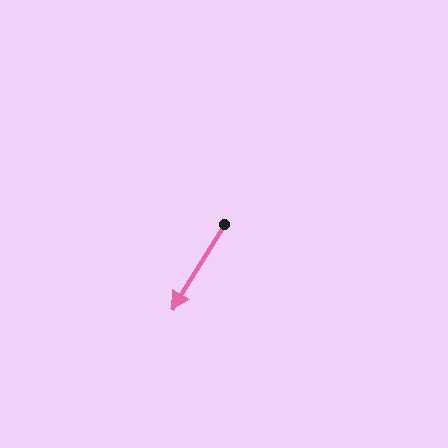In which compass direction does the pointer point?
Southwest.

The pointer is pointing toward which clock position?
Roughly 7 o'clock.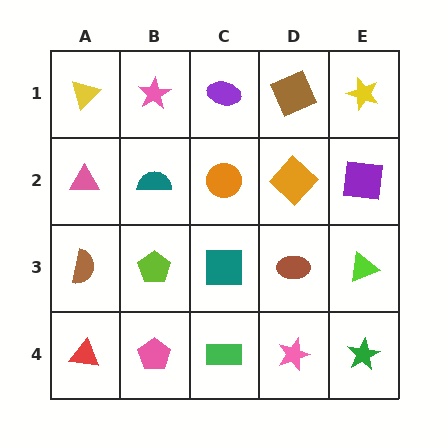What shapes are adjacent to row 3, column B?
A teal semicircle (row 2, column B), a pink pentagon (row 4, column B), a brown semicircle (row 3, column A), a teal square (row 3, column C).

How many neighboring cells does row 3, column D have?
4.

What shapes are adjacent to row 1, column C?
An orange circle (row 2, column C), a pink star (row 1, column B), a brown square (row 1, column D).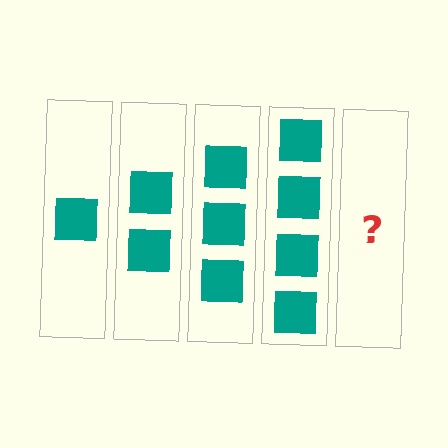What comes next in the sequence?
The next element should be 5 squares.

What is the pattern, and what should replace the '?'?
The pattern is that each step adds one more square. The '?' should be 5 squares.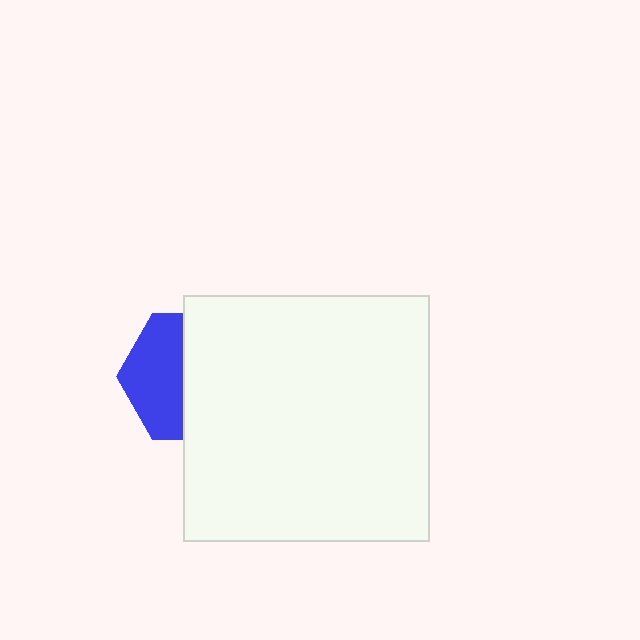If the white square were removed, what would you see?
You would see the complete blue hexagon.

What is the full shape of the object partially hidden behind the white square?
The partially hidden object is a blue hexagon.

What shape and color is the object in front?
The object in front is a white square.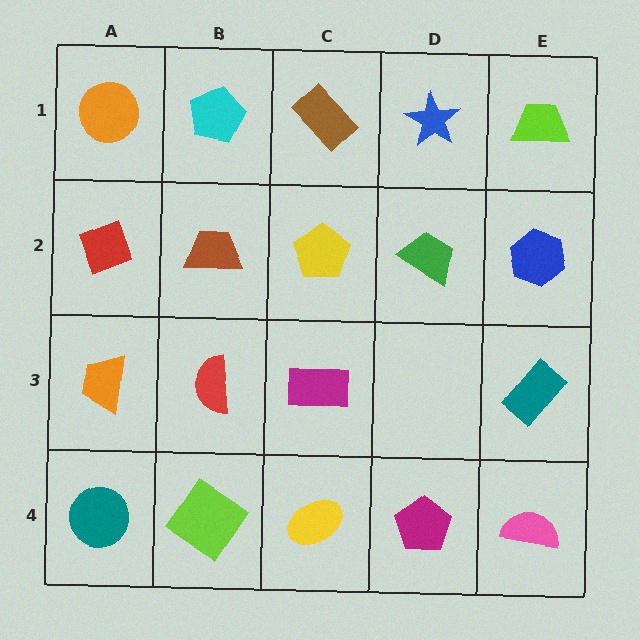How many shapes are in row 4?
5 shapes.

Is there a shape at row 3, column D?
No, that cell is empty.